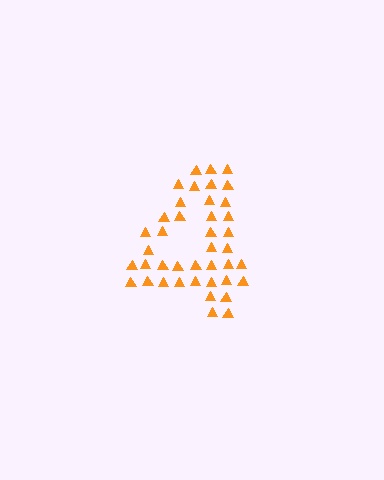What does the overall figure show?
The overall figure shows the digit 4.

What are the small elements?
The small elements are triangles.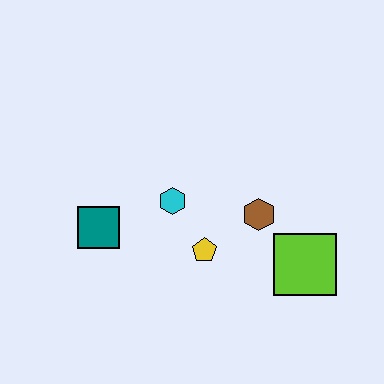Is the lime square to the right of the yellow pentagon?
Yes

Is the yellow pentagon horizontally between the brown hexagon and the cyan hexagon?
Yes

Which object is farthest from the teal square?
The lime square is farthest from the teal square.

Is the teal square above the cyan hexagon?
No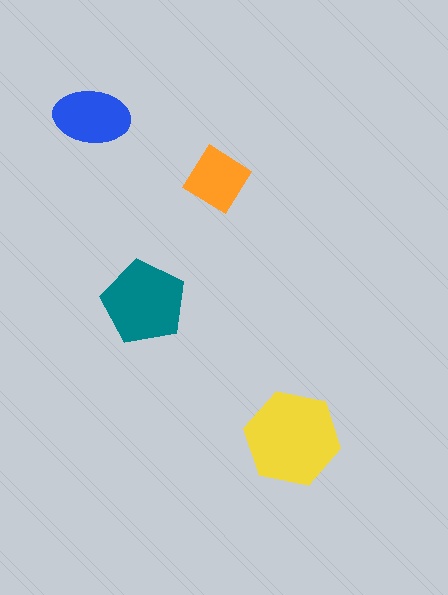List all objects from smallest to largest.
The orange diamond, the blue ellipse, the teal pentagon, the yellow hexagon.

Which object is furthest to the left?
The blue ellipse is leftmost.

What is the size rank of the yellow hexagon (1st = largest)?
1st.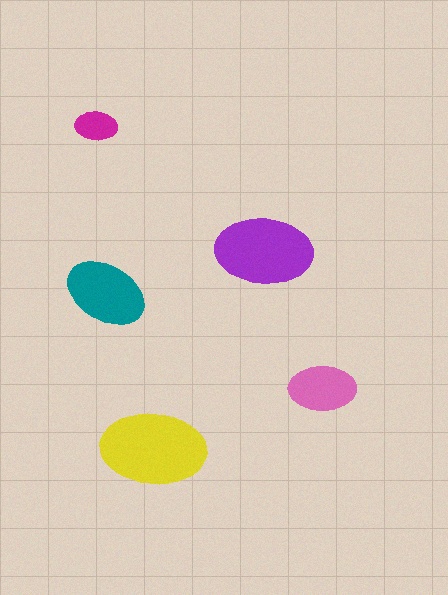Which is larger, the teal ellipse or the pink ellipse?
The teal one.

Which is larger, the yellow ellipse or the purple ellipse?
The yellow one.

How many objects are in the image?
There are 5 objects in the image.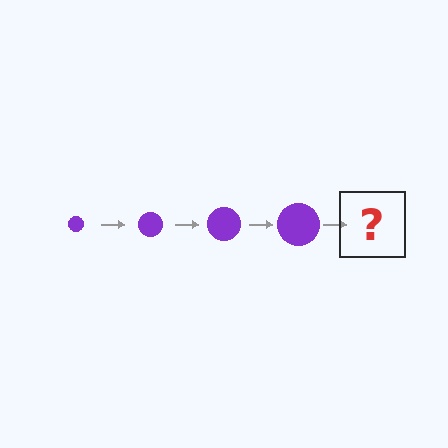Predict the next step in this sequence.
The next step is a purple circle, larger than the previous one.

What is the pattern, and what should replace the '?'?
The pattern is that the circle gets progressively larger each step. The '?' should be a purple circle, larger than the previous one.